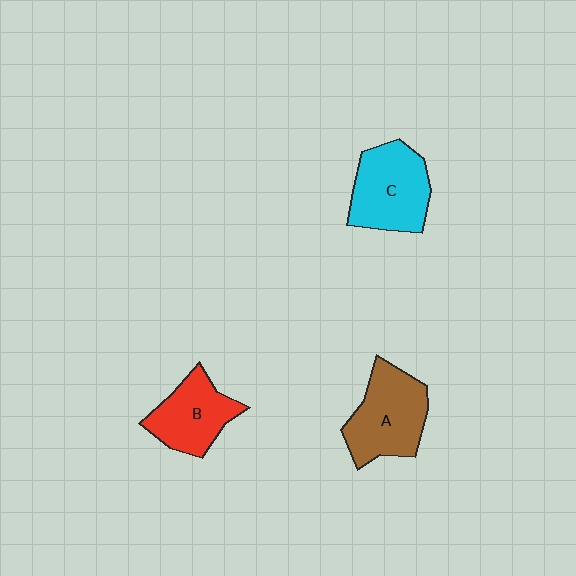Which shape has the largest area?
Shape A (brown).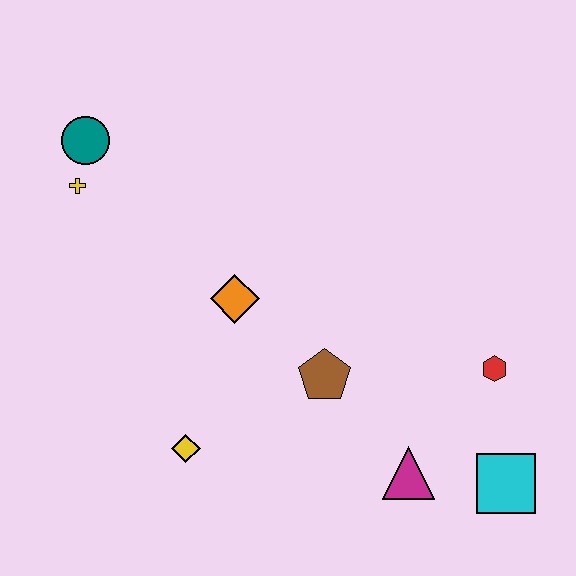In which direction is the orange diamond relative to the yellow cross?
The orange diamond is to the right of the yellow cross.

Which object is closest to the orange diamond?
The brown pentagon is closest to the orange diamond.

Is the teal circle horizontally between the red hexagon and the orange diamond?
No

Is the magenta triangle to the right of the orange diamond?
Yes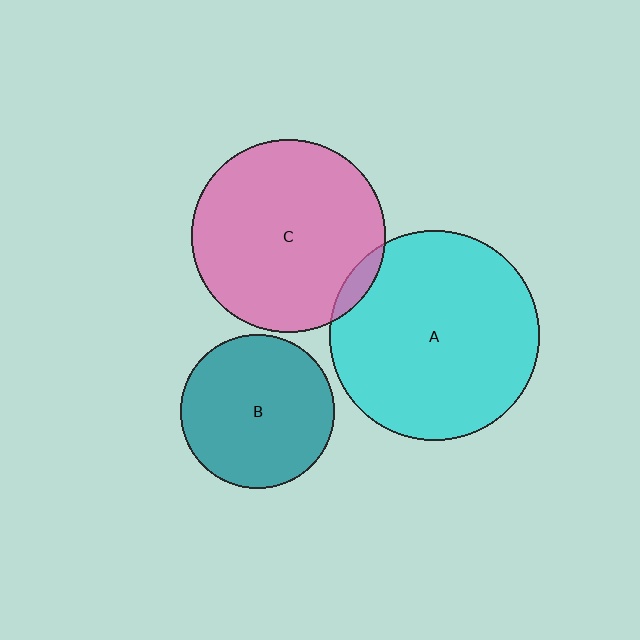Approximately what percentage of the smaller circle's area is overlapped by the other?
Approximately 5%.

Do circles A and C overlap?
Yes.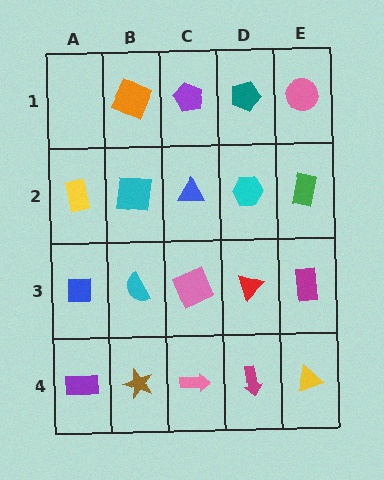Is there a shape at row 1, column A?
No, that cell is empty.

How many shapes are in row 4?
5 shapes.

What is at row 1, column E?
A pink circle.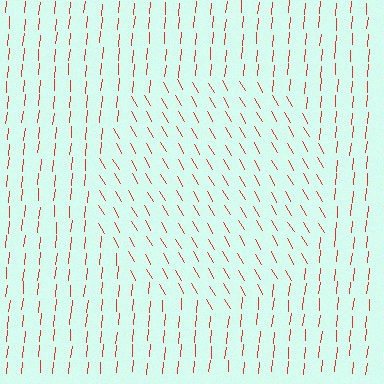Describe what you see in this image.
The image is filled with small red line segments. A circle region in the image has lines oriented differently from the surrounding lines, creating a visible texture boundary.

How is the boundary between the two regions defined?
The boundary is defined purely by a change in line orientation (approximately 35 degrees difference). All lines are the same color and thickness.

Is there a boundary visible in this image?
Yes, there is a texture boundary formed by a change in line orientation.